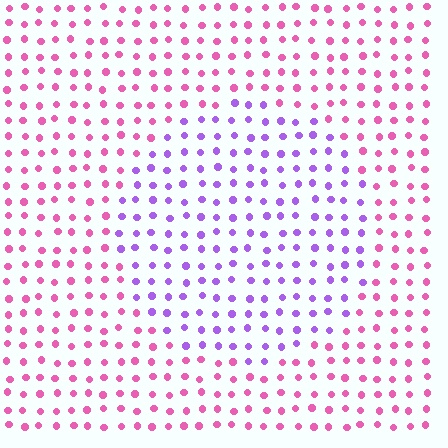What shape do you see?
I see a circle.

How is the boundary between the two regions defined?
The boundary is defined purely by a slight shift in hue (about 50 degrees). Spacing, size, and orientation are identical on both sides.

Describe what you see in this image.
The image is filled with small pink elements in a uniform arrangement. A circle-shaped region is visible where the elements are tinted to a slightly different hue, forming a subtle color boundary.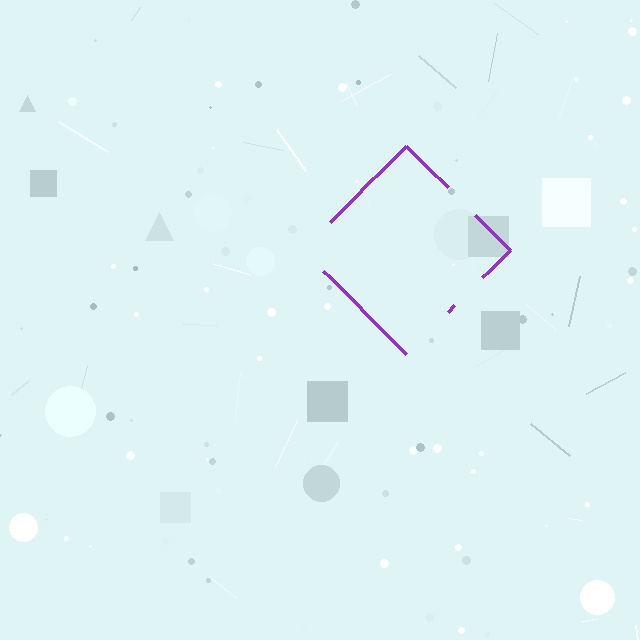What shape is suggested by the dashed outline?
The dashed outline suggests a diamond.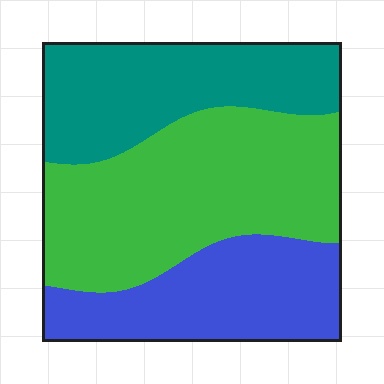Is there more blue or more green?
Green.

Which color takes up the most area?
Green, at roughly 45%.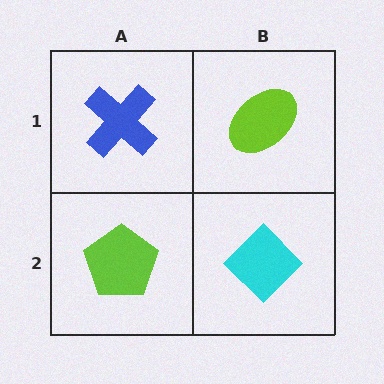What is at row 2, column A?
A lime pentagon.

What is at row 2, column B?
A cyan diamond.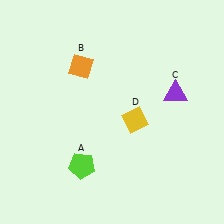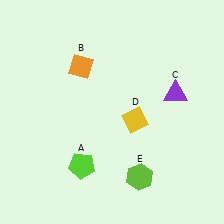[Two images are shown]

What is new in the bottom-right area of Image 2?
A lime hexagon (E) was added in the bottom-right area of Image 2.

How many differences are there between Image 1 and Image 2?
There is 1 difference between the two images.